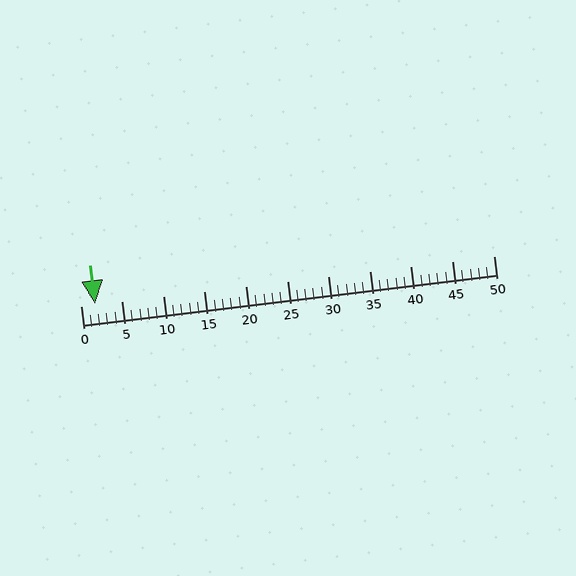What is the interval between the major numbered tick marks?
The major tick marks are spaced 5 units apart.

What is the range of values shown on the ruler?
The ruler shows values from 0 to 50.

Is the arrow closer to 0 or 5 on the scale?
The arrow is closer to 0.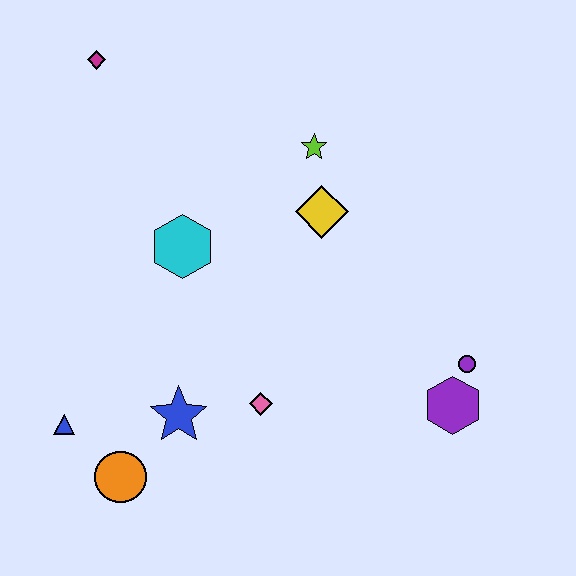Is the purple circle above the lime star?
No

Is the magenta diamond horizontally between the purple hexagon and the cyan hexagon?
No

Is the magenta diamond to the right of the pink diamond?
No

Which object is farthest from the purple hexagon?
The magenta diamond is farthest from the purple hexagon.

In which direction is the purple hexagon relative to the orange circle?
The purple hexagon is to the right of the orange circle.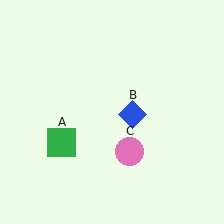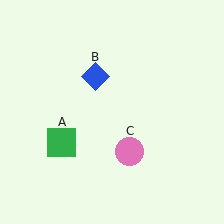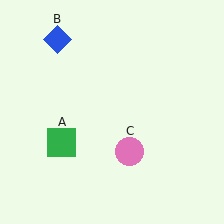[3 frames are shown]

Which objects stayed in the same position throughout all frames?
Green square (object A) and pink circle (object C) remained stationary.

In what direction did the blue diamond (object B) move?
The blue diamond (object B) moved up and to the left.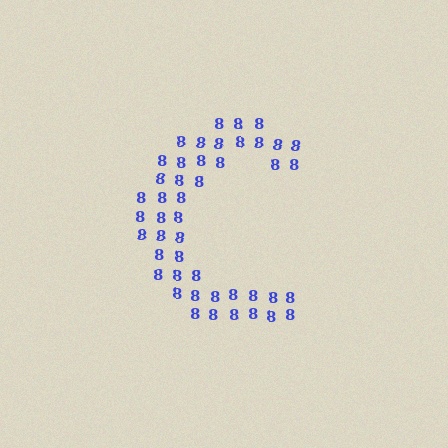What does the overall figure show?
The overall figure shows the letter C.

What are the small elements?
The small elements are digit 8's.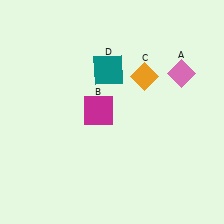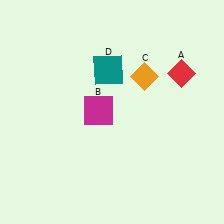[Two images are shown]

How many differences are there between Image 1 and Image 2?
There is 1 difference between the two images.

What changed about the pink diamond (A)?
In Image 1, A is pink. In Image 2, it changed to red.